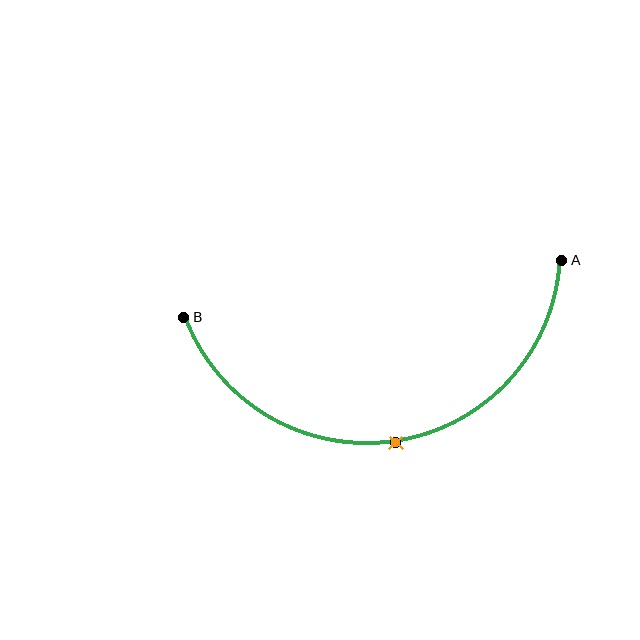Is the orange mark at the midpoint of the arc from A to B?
Yes. The orange mark lies on the arc at equal arc-length from both A and B — it is the arc midpoint.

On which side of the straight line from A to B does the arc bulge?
The arc bulges below the straight line connecting A and B.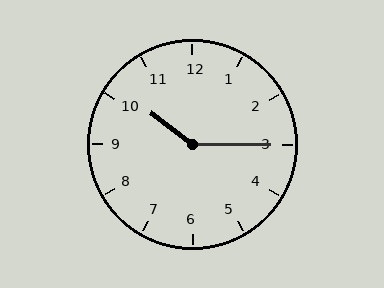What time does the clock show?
10:15.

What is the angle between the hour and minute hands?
Approximately 142 degrees.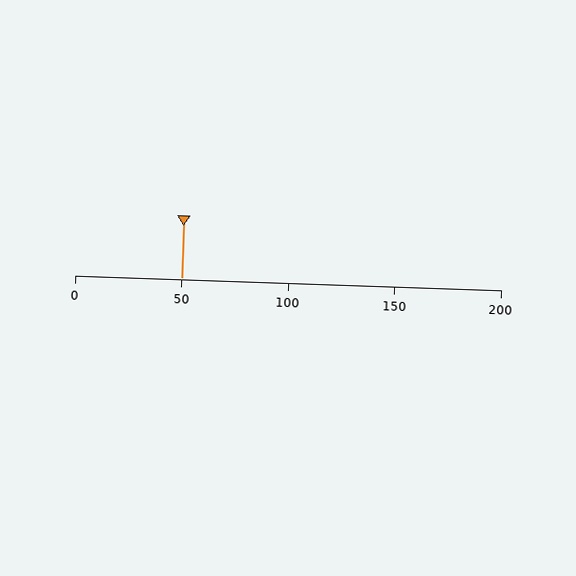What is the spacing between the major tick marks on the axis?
The major ticks are spaced 50 apart.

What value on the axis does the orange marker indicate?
The marker indicates approximately 50.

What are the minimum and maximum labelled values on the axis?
The axis runs from 0 to 200.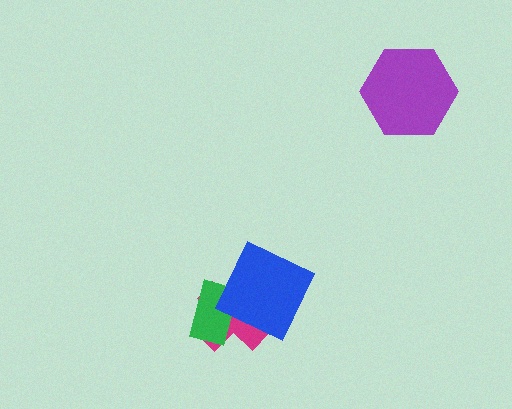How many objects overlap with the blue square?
2 objects overlap with the blue square.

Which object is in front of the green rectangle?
The blue square is in front of the green rectangle.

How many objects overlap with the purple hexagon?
0 objects overlap with the purple hexagon.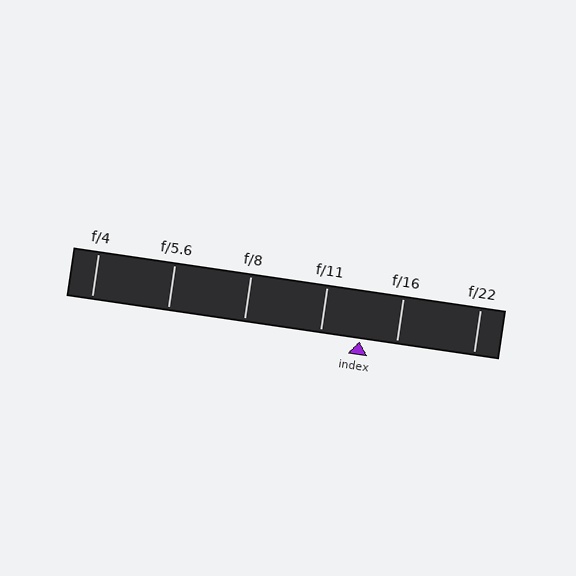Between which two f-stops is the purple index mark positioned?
The index mark is between f/11 and f/16.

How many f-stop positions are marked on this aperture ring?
There are 6 f-stop positions marked.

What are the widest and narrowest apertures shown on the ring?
The widest aperture shown is f/4 and the narrowest is f/22.